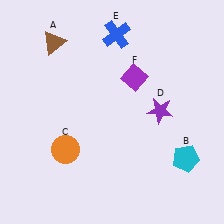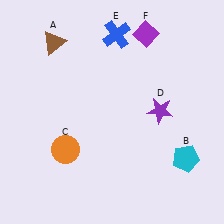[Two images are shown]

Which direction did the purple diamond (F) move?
The purple diamond (F) moved up.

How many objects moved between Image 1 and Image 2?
1 object moved between the two images.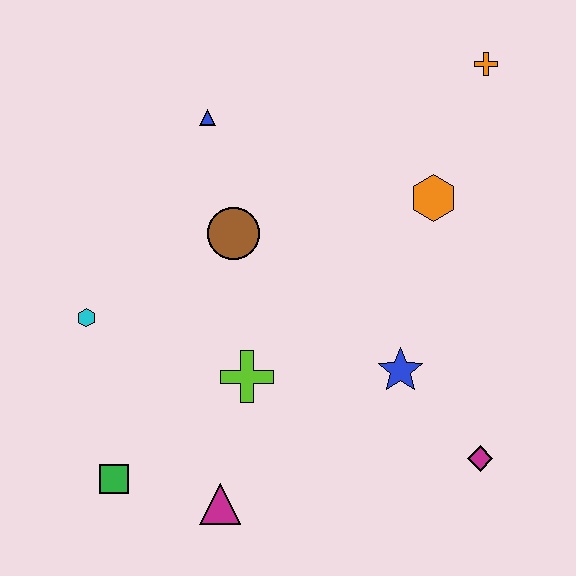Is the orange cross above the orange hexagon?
Yes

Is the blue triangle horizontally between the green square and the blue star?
Yes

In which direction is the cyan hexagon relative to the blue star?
The cyan hexagon is to the left of the blue star.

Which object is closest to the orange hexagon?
The orange cross is closest to the orange hexagon.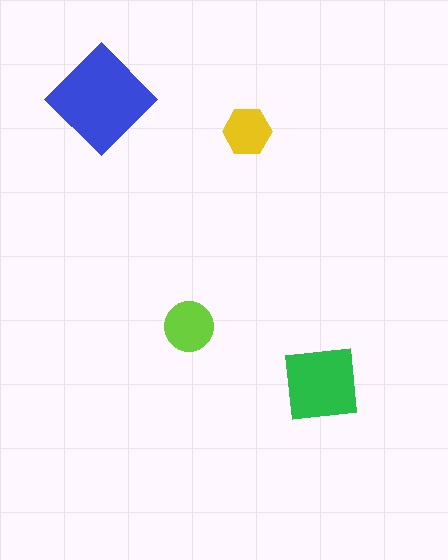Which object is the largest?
The blue diamond.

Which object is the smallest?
The yellow hexagon.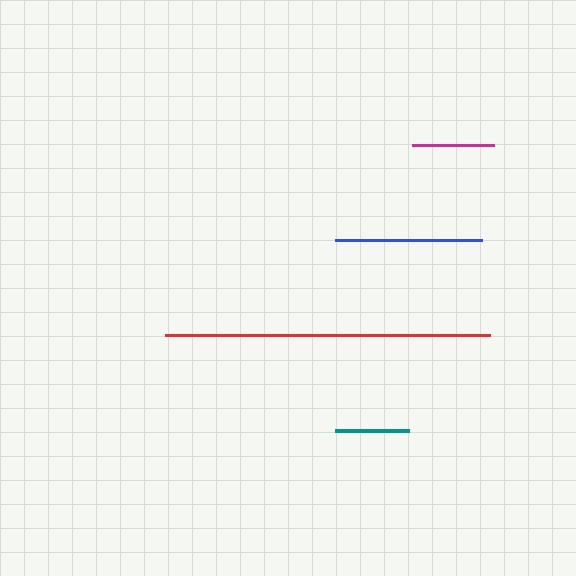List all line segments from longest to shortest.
From longest to shortest: red, blue, magenta, teal.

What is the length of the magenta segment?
The magenta segment is approximately 83 pixels long.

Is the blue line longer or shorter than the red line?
The red line is longer than the blue line.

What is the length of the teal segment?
The teal segment is approximately 74 pixels long.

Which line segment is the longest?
The red line is the longest at approximately 325 pixels.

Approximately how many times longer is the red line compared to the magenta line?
The red line is approximately 3.9 times the length of the magenta line.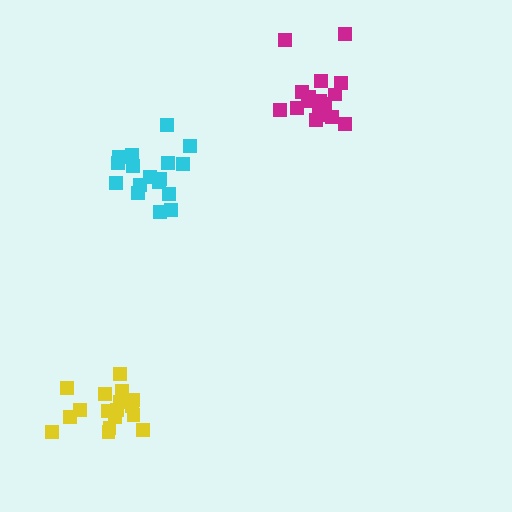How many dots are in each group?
Group 1: 18 dots, Group 2: 17 dots, Group 3: 16 dots (51 total).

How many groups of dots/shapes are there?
There are 3 groups.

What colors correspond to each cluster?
The clusters are colored: yellow, cyan, magenta.